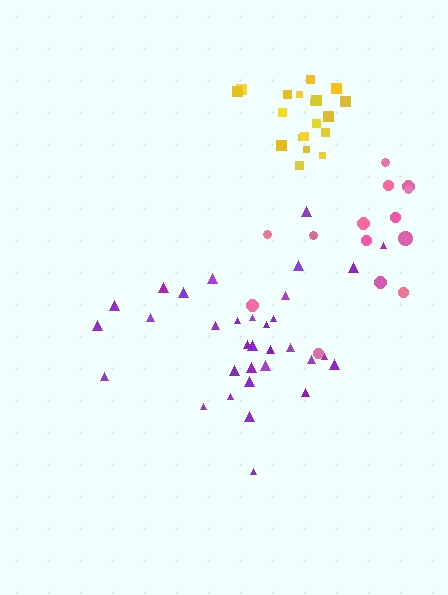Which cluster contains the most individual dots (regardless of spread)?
Purple (33).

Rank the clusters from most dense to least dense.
yellow, purple, pink.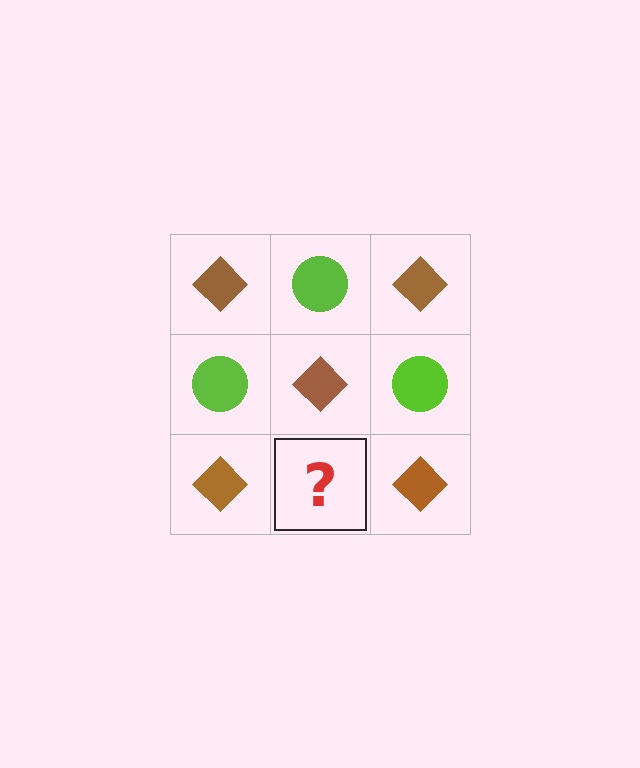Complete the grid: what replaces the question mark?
The question mark should be replaced with a lime circle.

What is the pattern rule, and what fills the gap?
The rule is that it alternates brown diamond and lime circle in a checkerboard pattern. The gap should be filled with a lime circle.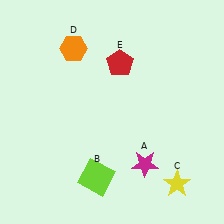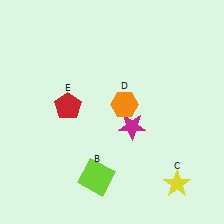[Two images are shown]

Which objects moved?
The objects that moved are: the magenta star (A), the orange hexagon (D), the red pentagon (E).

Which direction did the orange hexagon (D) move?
The orange hexagon (D) moved down.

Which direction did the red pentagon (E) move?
The red pentagon (E) moved left.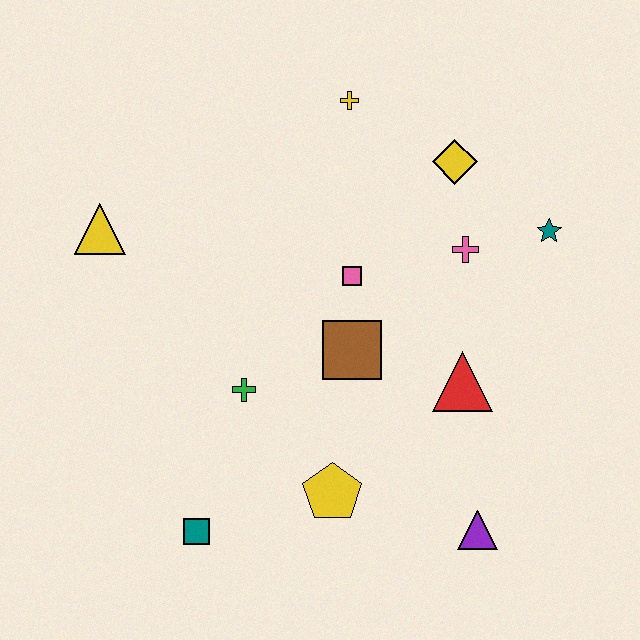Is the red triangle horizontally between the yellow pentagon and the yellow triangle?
No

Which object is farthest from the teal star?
The teal square is farthest from the teal star.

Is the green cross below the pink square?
Yes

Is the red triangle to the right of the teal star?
No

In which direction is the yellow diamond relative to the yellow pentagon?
The yellow diamond is above the yellow pentagon.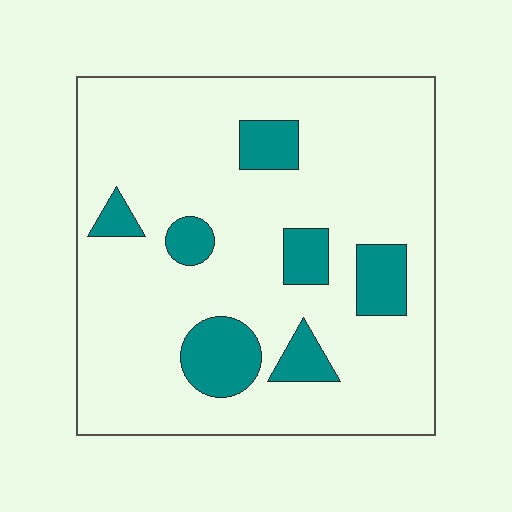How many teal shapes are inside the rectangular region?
7.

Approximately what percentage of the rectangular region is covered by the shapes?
Approximately 15%.